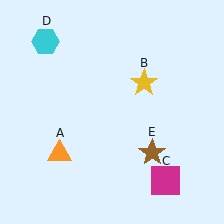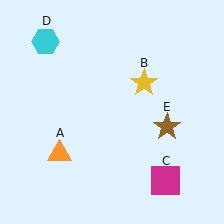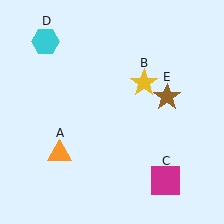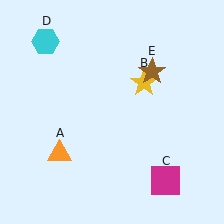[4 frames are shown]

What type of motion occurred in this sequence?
The brown star (object E) rotated counterclockwise around the center of the scene.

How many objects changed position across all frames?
1 object changed position: brown star (object E).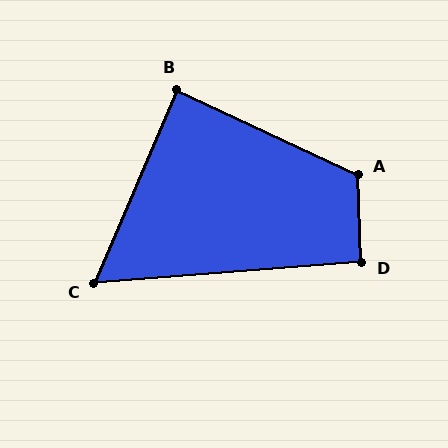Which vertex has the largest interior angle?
A, at approximately 117 degrees.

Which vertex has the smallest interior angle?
C, at approximately 63 degrees.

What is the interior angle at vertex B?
Approximately 88 degrees (approximately right).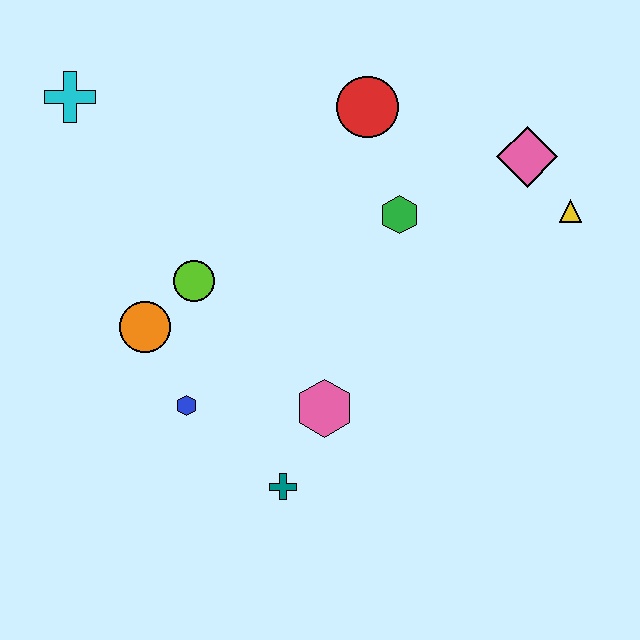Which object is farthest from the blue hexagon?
The yellow triangle is farthest from the blue hexagon.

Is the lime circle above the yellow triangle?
No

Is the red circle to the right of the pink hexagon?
Yes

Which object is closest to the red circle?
The green hexagon is closest to the red circle.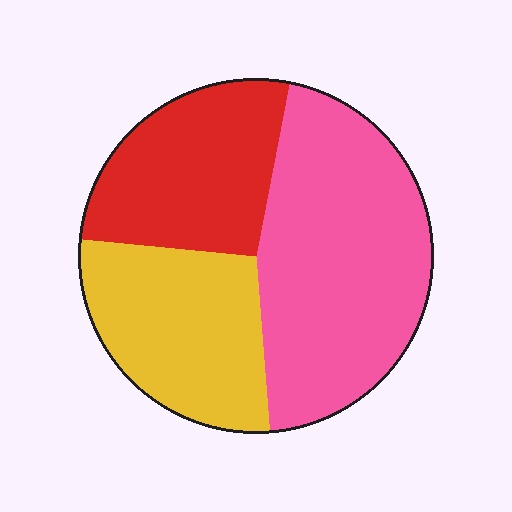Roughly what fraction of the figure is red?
Red covers 27% of the figure.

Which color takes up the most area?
Pink, at roughly 45%.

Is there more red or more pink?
Pink.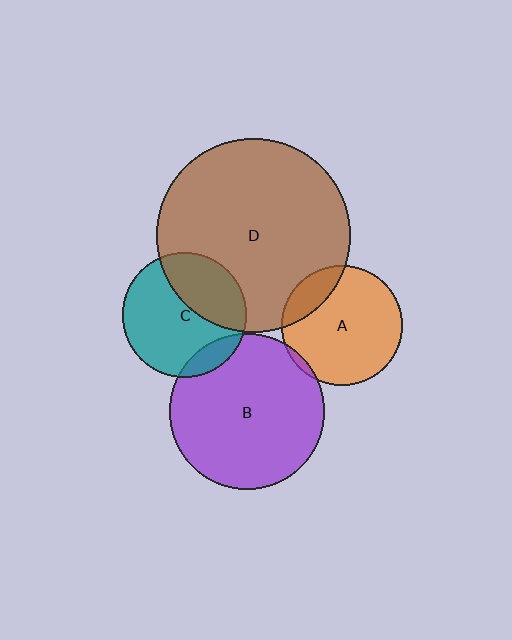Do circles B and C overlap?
Yes.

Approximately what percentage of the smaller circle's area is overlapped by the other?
Approximately 10%.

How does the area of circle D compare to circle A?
Approximately 2.6 times.